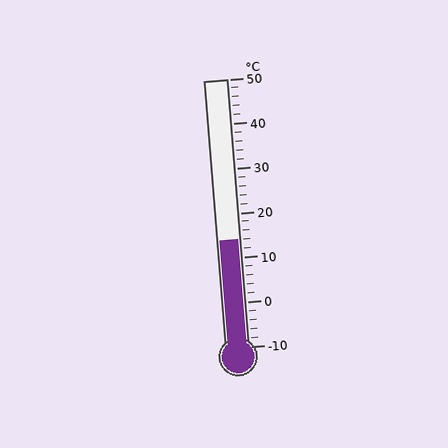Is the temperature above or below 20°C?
The temperature is below 20°C.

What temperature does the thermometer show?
The thermometer shows approximately 14°C.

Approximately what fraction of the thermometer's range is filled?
The thermometer is filled to approximately 40% of its range.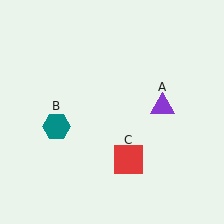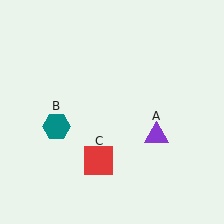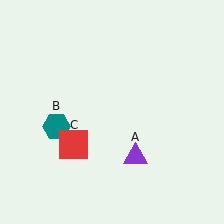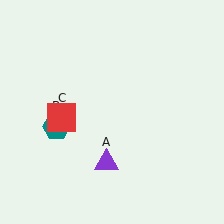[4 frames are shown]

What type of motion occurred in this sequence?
The purple triangle (object A), red square (object C) rotated clockwise around the center of the scene.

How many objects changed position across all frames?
2 objects changed position: purple triangle (object A), red square (object C).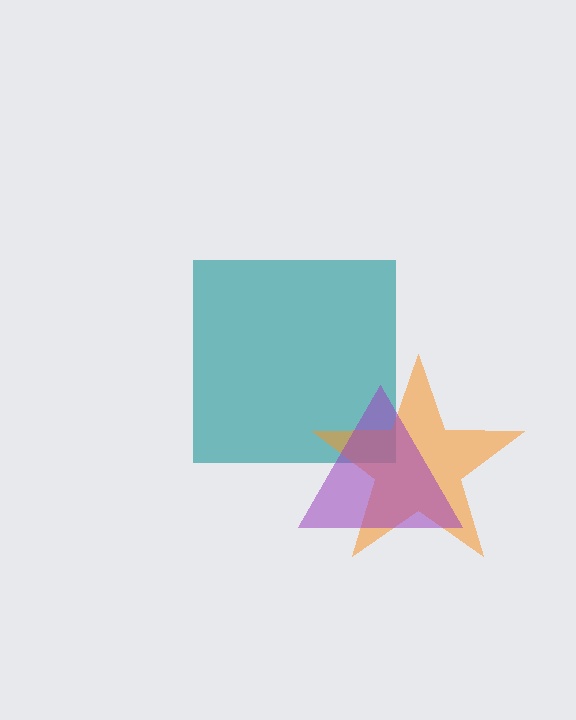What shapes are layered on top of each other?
The layered shapes are: a teal square, an orange star, a purple triangle.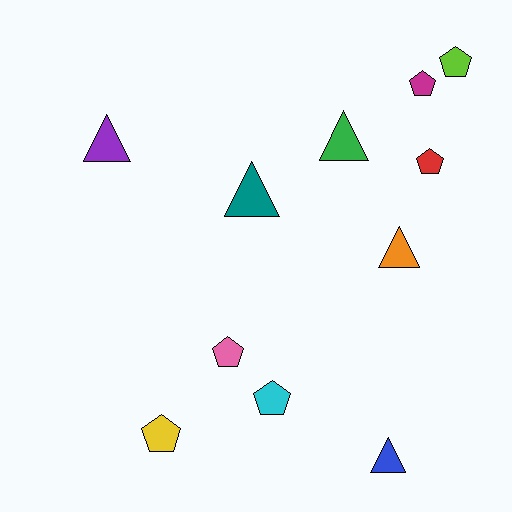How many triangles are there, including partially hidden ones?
There are 5 triangles.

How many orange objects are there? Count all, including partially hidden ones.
There is 1 orange object.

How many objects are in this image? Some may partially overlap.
There are 11 objects.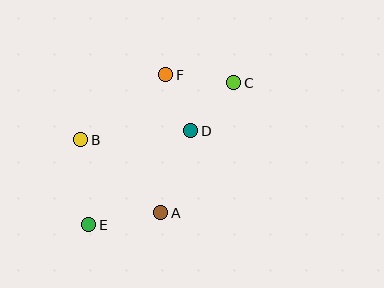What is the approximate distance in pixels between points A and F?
The distance between A and F is approximately 138 pixels.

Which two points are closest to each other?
Points D and F are closest to each other.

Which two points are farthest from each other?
Points C and E are farthest from each other.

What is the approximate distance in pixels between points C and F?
The distance between C and F is approximately 69 pixels.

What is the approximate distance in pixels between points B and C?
The distance between B and C is approximately 163 pixels.